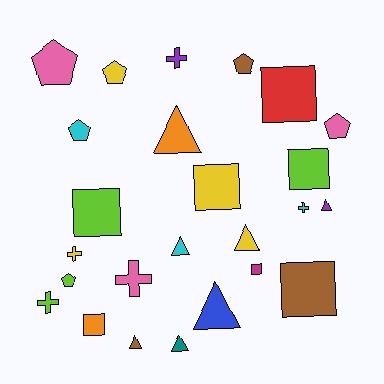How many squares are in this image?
There are 7 squares.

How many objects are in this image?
There are 25 objects.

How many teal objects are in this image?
There is 1 teal object.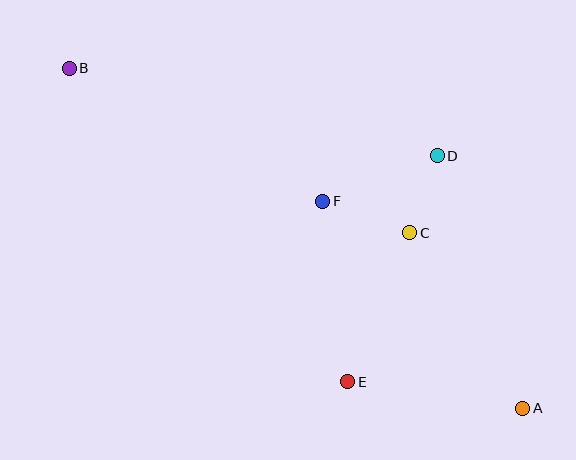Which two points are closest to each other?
Points C and D are closest to each other.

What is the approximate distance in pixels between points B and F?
The distance between B and F is approximately 287 pixels.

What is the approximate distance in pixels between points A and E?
The distance between A and E is approximately 177 pixels.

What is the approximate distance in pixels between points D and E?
The distance between D and E is approximately 243 pixels.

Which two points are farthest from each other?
Points A and B are farthest from each other.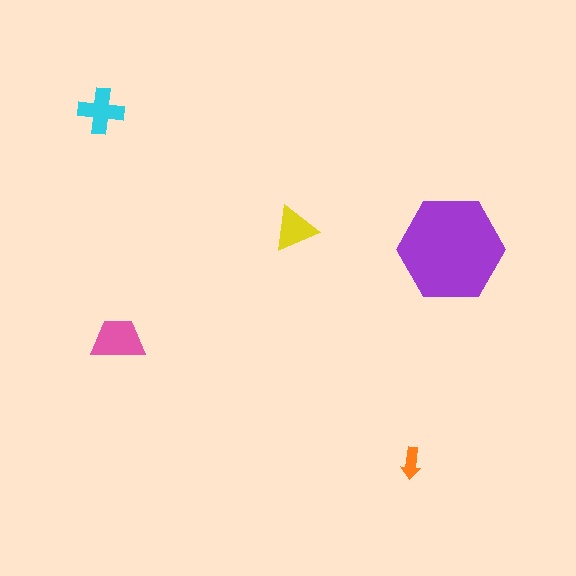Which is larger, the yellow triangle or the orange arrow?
The yellow triangle.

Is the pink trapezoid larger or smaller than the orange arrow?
Larger.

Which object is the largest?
The purple hexagon.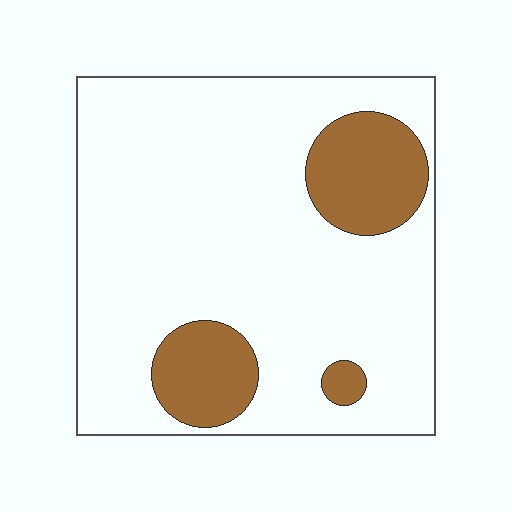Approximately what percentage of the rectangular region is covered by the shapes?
Approximately 20%.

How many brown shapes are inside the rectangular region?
3.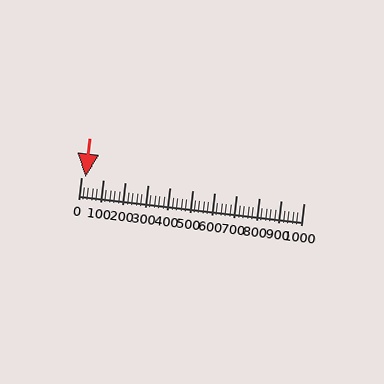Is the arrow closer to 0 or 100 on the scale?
The arrow is closer to 0.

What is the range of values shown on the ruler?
The ruler shows values from 0 to 1000.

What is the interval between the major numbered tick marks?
The major tick marks are spaced 100 units apart.